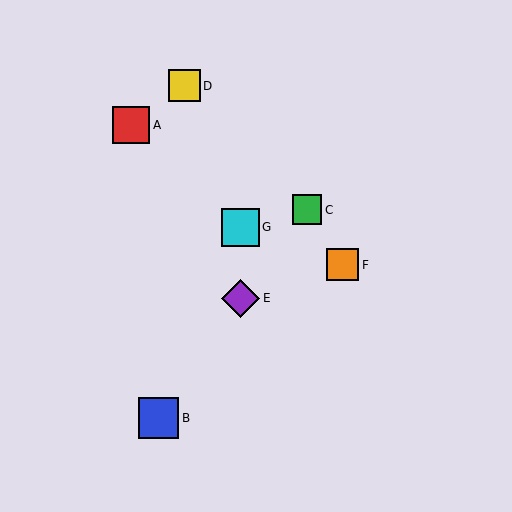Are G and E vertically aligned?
Yes, both are at x≈241.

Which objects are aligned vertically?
Objects E, G are aligned vertically.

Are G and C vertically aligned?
No, G is at x≈241 and C is at x≈307.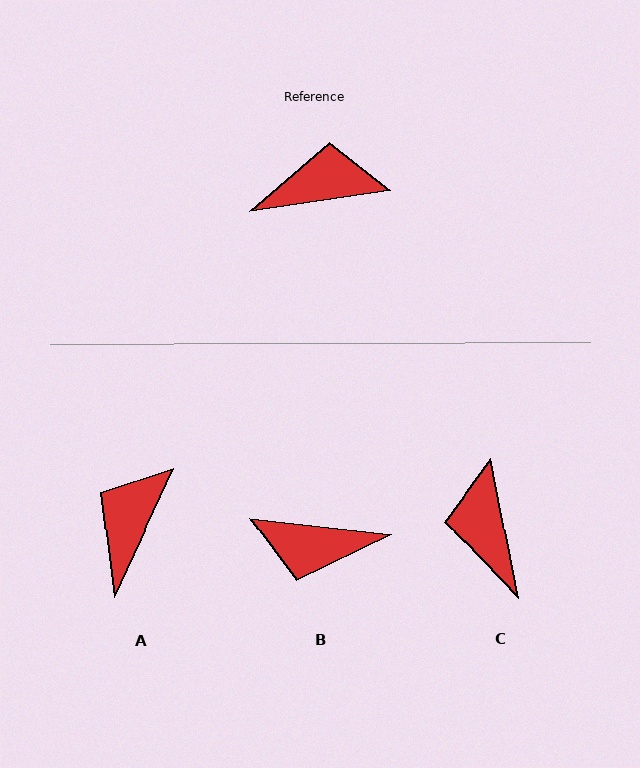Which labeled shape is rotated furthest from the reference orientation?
B, about 165 degrees away.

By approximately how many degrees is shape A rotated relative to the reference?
Approximately 57 degrees counter-clockwise.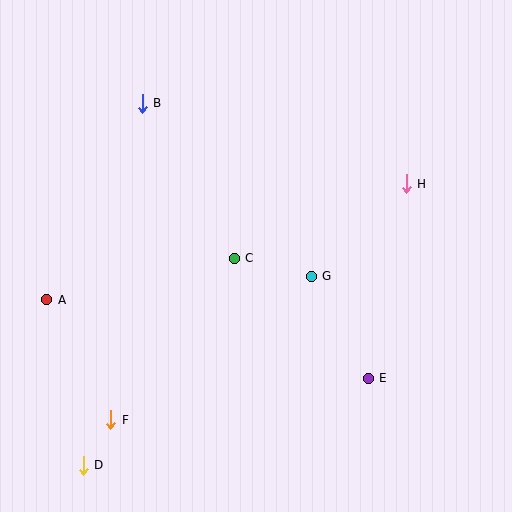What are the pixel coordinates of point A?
Point A is at (47, 300).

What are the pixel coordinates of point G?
Point G is at (311, 276).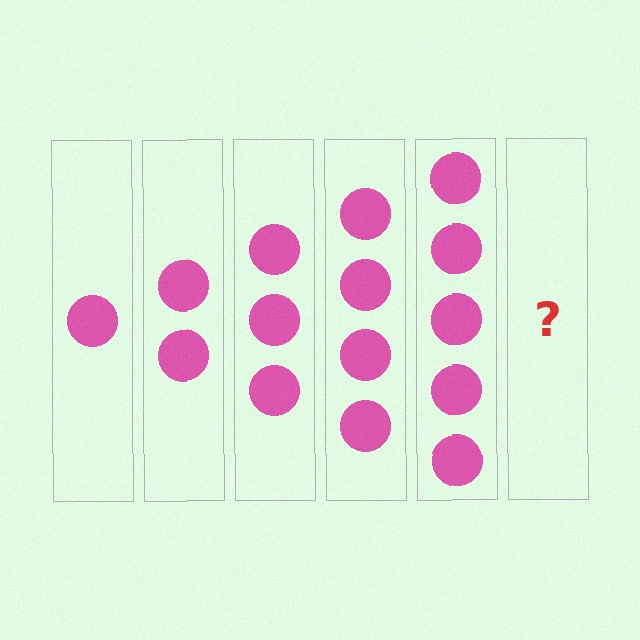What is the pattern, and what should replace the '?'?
The pattern is that each step adds one more circle. The '?' should be 6 circles.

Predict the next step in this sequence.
The next step is 6 circles.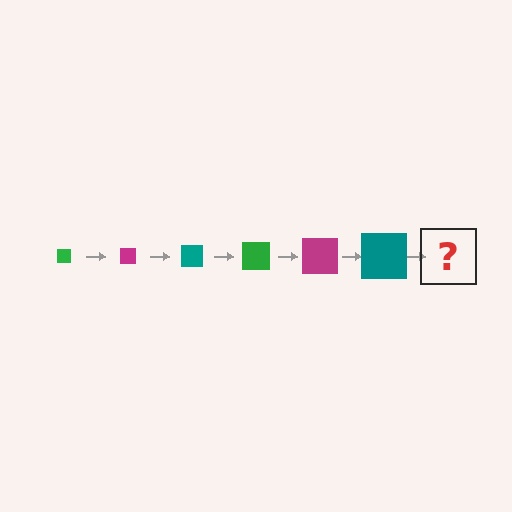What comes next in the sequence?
The next element should be a green square, larger than the previous one.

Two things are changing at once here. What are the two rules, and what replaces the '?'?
The two rules are that the square grows larger each step and the color cycles through green, magenta, and teal. The '?' should be a green square, larger than the previous one.